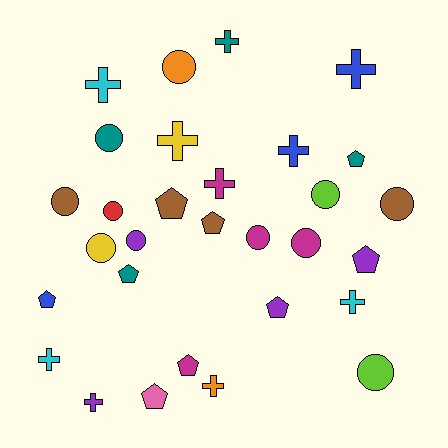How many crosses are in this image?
There are 10 crosses.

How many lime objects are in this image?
There are 2 lime objects.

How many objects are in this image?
There are 30 objects.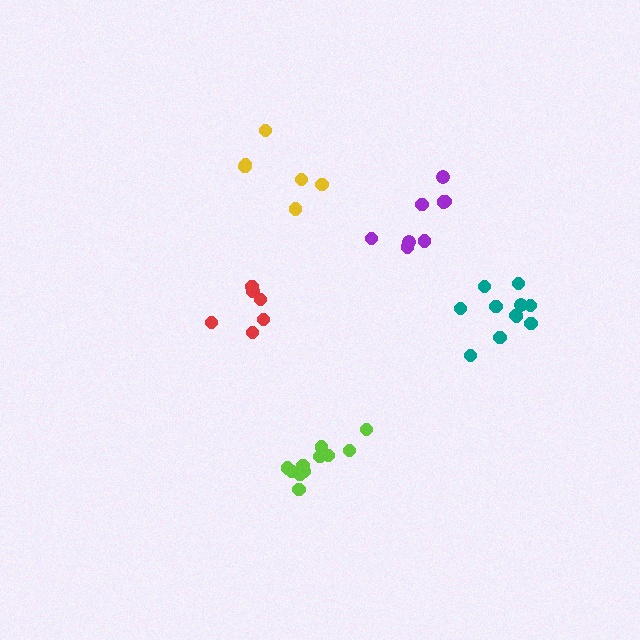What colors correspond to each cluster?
The clusters are colored: red, yellow, lime, purple, teal.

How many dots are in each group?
Group 1: 6 dots, Group 2: 6 dots, Group 3: 11 dots, Group 4: 8 dots, Group 5: 11 dots (42 total).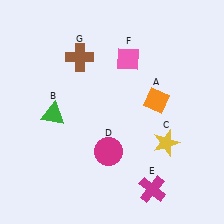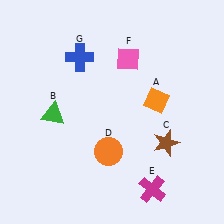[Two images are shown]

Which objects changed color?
C changed from yellow to brown. D changed from magenta to orange. G changed from brown to blue.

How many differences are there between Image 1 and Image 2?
There are 3 differences between the two images.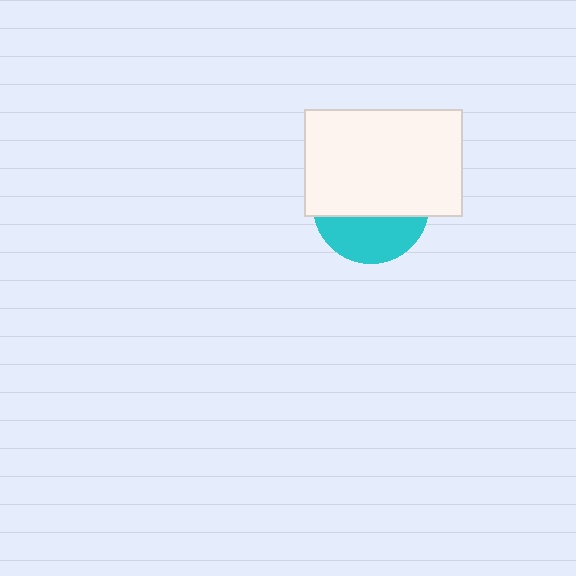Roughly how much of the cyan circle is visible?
A small part of it is visible (roughly 37%).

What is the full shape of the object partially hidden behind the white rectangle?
The partially hidden object is a cyan circle.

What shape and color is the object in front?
The object in front is a white rectangle.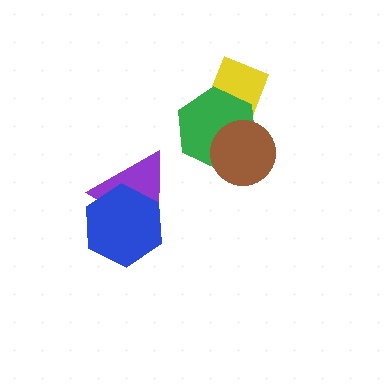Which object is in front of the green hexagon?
The brown circle is in front of the green hexagon.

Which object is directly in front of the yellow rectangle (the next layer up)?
The green hexagon is directly in front of the yellow rectangle.